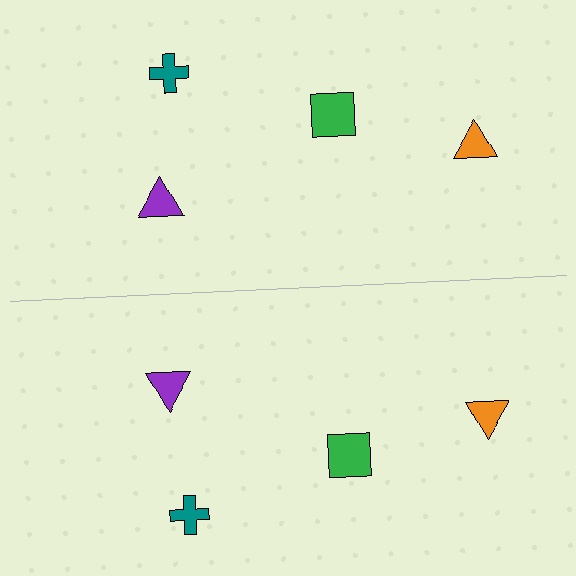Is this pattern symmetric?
Yes, this pattern has bilateral (reflection) symmetry.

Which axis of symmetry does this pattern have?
The pattern has a horizontal axis of symmetry running through the center of the image.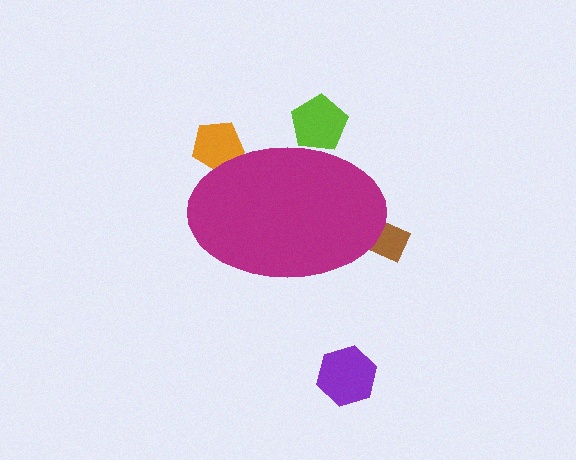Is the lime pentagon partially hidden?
Yes, the lime pentagon is partially hidden behind the magenta ellipse.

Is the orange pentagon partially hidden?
Yes, the orange pentagon is partially hidden behind the magenta ellipse.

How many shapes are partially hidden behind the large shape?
3 shapes are partially hidden.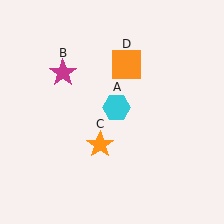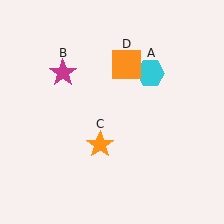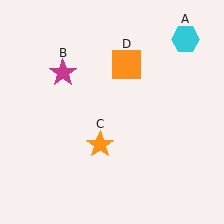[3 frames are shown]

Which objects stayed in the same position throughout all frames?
Magenta star (object B) and orange star (object C) and orange square (object D) remained stationary.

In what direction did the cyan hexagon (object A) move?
The cyan hexagon (object A) moved up and to the right.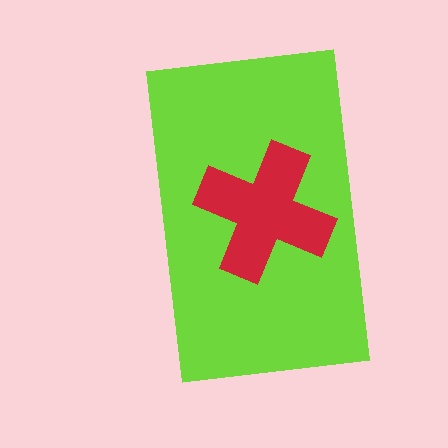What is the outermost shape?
The lime rectangle.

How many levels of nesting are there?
2.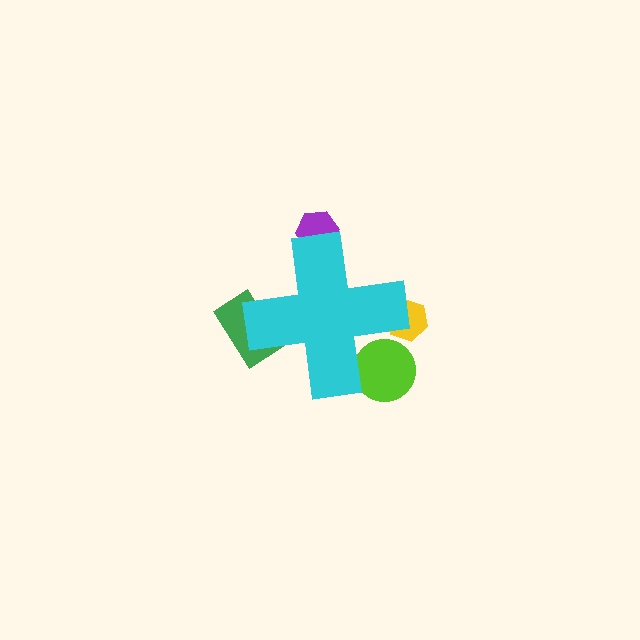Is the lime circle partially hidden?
Yes, the lime circle is partially hidden behind the cyan cross.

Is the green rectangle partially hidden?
Yes, the green rectangle is partially hidden behind the cyan cross.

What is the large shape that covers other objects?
A cyan cross.